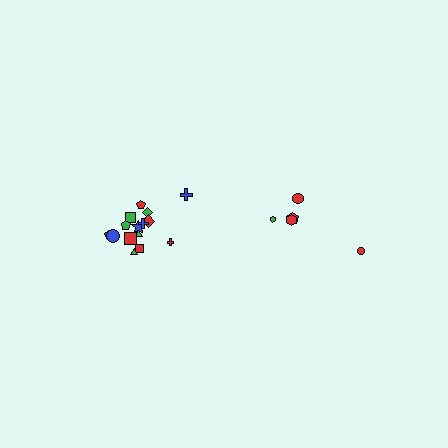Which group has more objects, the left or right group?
The left group.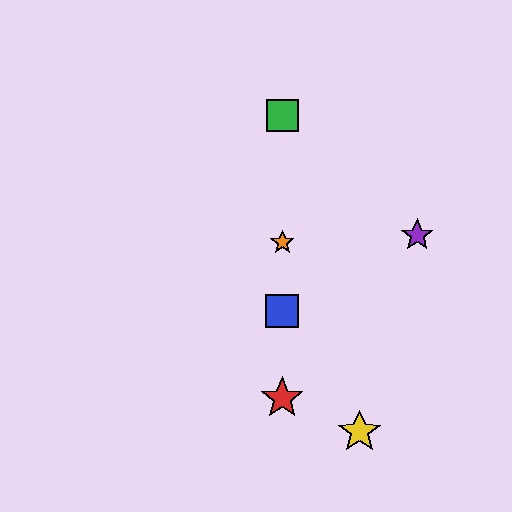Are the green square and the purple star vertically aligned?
No, the green square is at x≈282 and the purple star is at x≈417.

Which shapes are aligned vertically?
The red star, the blue square, the green square, the orange star are aligned vertically.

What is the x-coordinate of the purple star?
The purple star is at x≈417.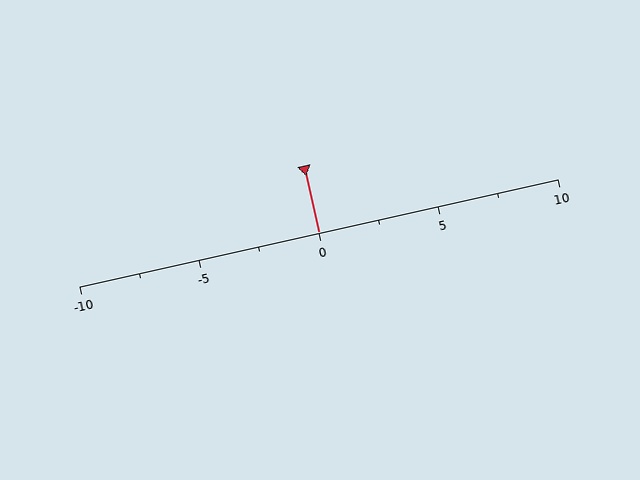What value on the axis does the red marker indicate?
The marker indicates approximately 0.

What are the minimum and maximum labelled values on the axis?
The axis runs from -10 to 10.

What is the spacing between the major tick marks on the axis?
The major ticks are spaced 5 apart.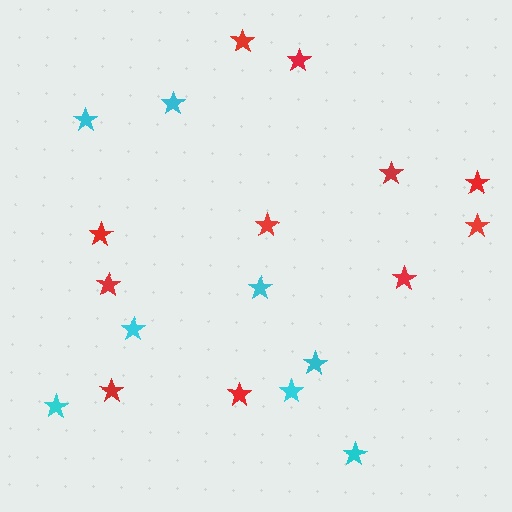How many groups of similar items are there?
There are 2 groups: one group of red stars (11) and one group of cyan stars (8).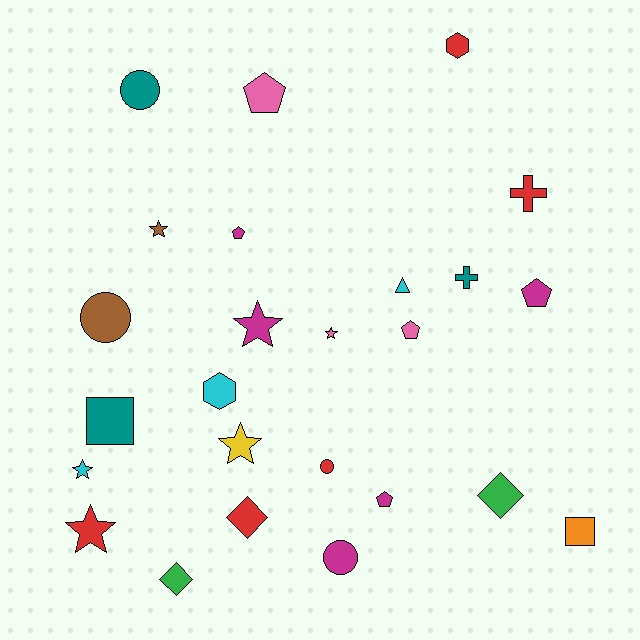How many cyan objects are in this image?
There are 3 cyan objects.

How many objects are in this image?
There are 25 objects.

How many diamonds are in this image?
There are 3 diamonds.